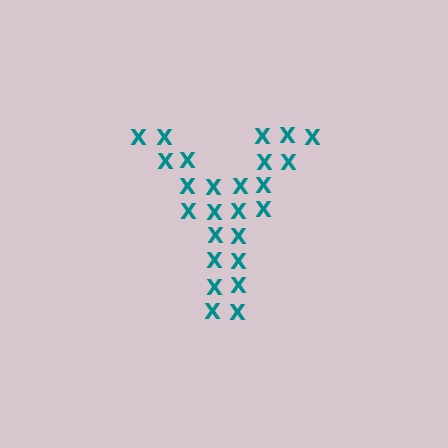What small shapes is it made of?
It is made of small letter X's.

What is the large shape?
The large shape is the letter Y.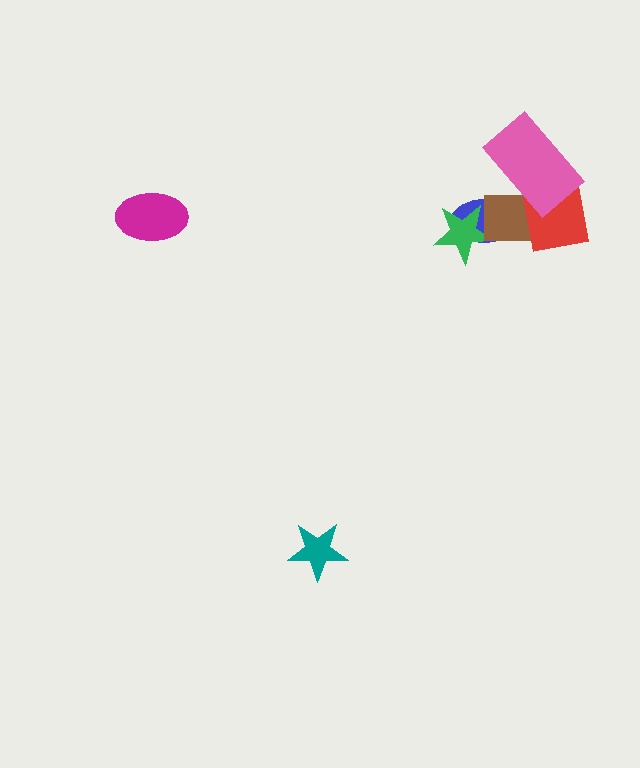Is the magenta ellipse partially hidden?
No, no other shape covers it.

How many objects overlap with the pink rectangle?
2 objects overlap with the pink rectangle.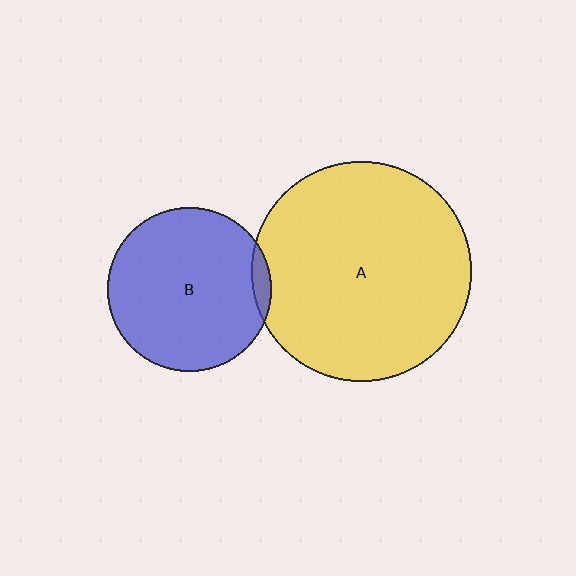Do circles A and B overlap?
Yes.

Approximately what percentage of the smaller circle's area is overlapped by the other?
Approximately 5%.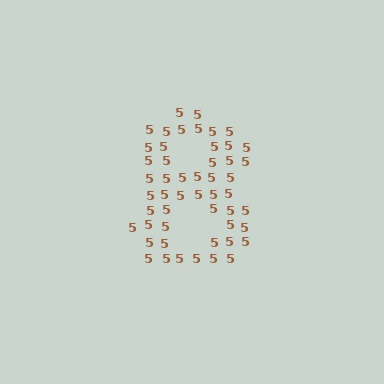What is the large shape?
The large shape is the digit 8.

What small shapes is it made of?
It is made of small digit 5's.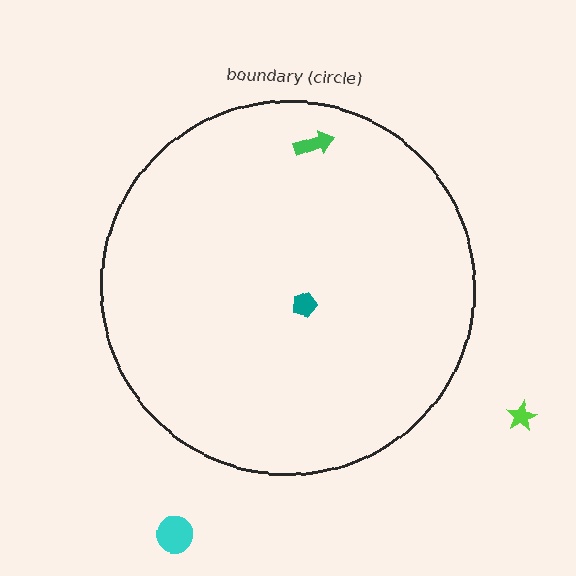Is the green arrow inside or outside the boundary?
Inside.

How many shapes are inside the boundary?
2 inside, 2 outside.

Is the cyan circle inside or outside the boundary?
Outside.